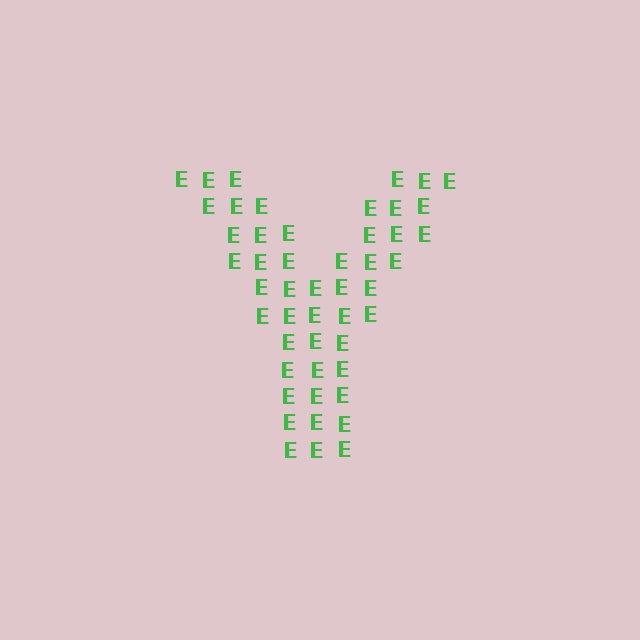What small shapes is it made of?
It is made of small letter E's.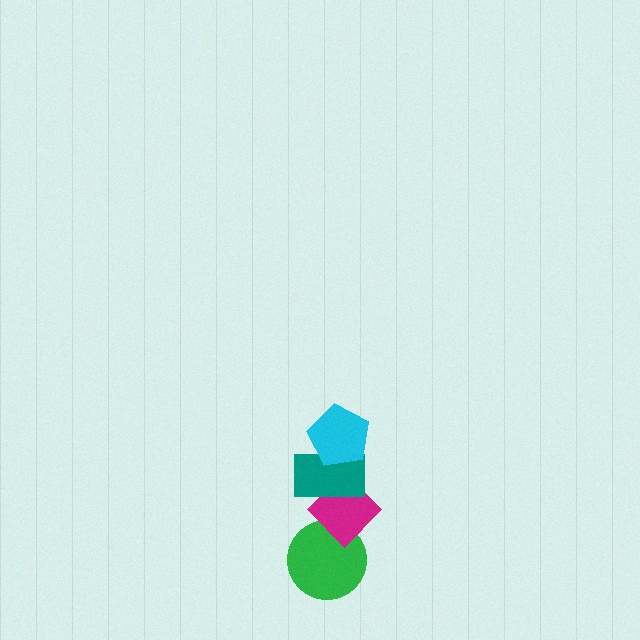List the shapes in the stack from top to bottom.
From top to bottom: the cyan pentagon, the teal rectangle, the magenta diamond, the green circle.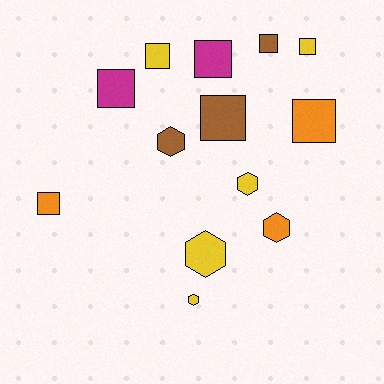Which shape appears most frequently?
Square, with 8 objects.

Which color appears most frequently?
Yellow, with 5 objects.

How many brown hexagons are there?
There is 1 brown hexagon.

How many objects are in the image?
There are 13 objects.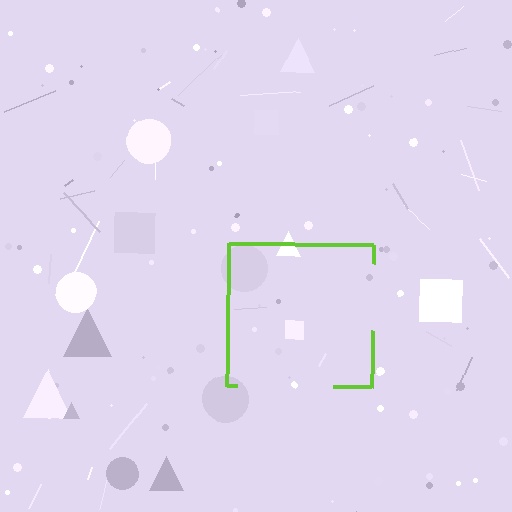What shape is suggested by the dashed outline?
The dashed outline suggests a square.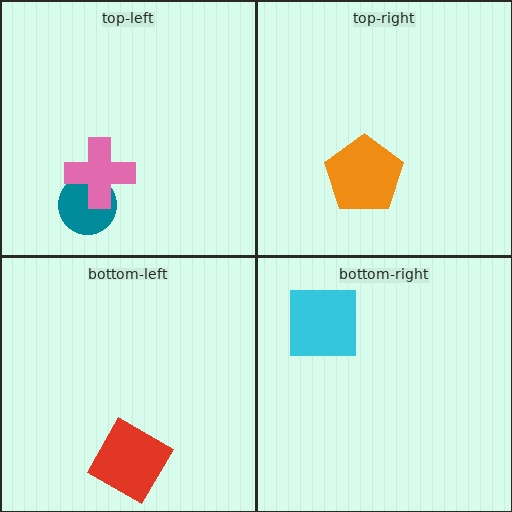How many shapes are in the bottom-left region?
1.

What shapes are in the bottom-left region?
The red diamond.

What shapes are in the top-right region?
The orange pentagon.